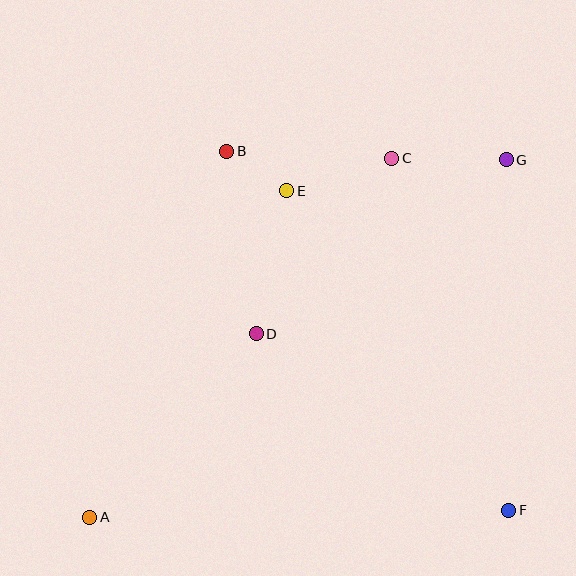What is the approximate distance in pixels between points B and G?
The distance between B and G is approximately 280 pixels.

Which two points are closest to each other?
Points B and E are closest to each other.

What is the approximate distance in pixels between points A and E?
The distance between A and E is approximately 381 pixels.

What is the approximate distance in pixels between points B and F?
The distance between B and F is approximately 456 pixels.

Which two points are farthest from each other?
Points A and G are farthest from each other.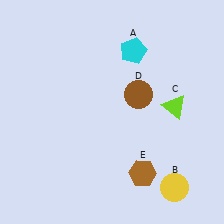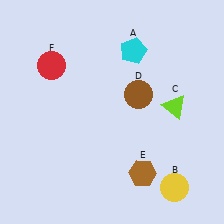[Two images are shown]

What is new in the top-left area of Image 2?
A red circle (F) was added in the top-left area of Image 2.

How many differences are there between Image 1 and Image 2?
There is 1 difference between the two images.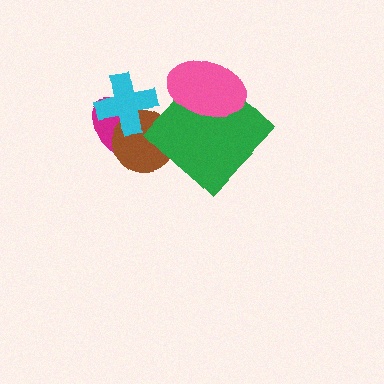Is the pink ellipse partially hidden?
No, no other shape covers it.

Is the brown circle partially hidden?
Yes, it is partially covered by another shape.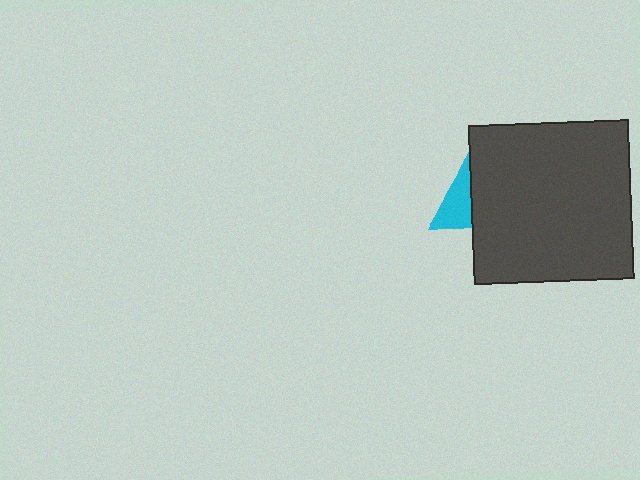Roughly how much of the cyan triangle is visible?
A small part of it is visible (roughly 31%).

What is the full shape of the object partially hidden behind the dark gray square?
The partially hidden object is a cyan triangle.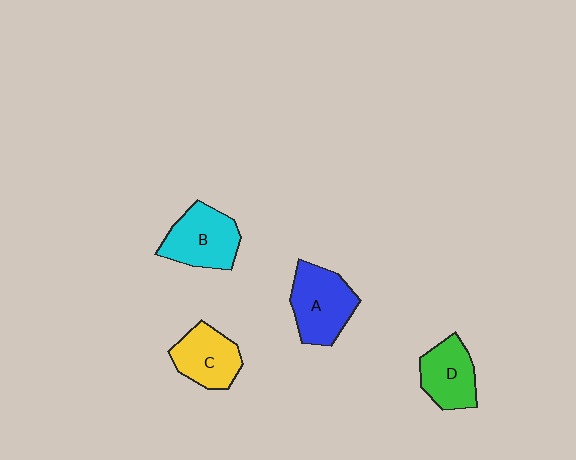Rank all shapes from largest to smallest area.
From largest to smallest: A (blue), B (cyan), C (yellow), D (green).